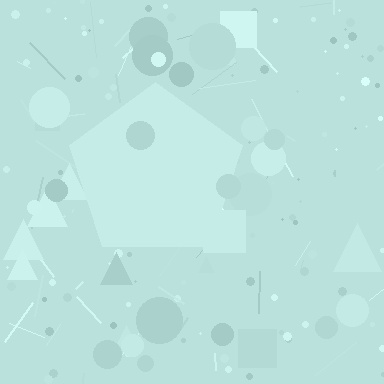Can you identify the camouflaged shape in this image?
The camouflaged shape is a pentagon.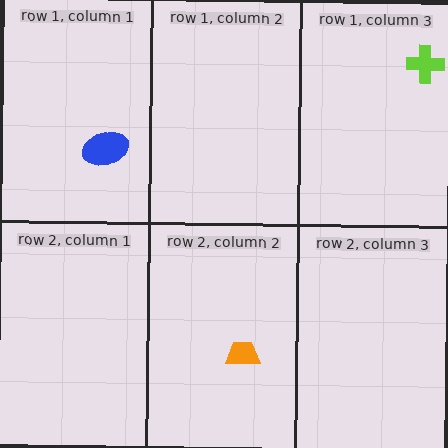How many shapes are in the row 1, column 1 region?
1.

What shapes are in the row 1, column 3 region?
The lime cross.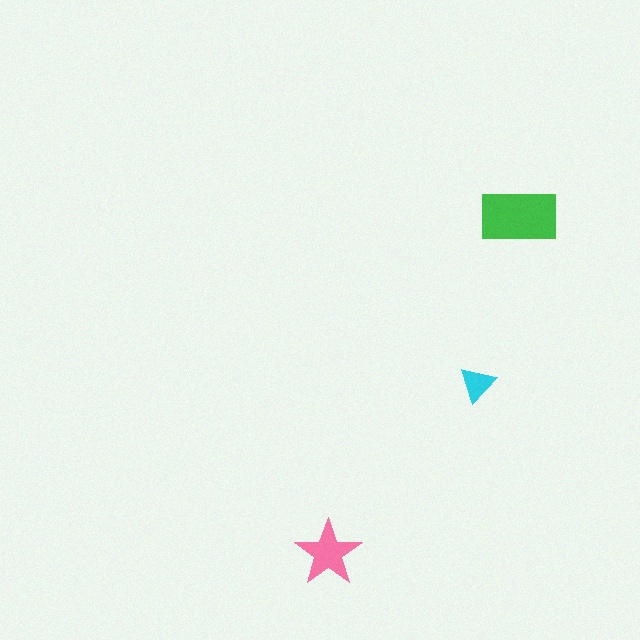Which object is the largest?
The green rectangle.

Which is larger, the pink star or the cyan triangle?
The pink star.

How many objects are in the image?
There are 3 objects in the image.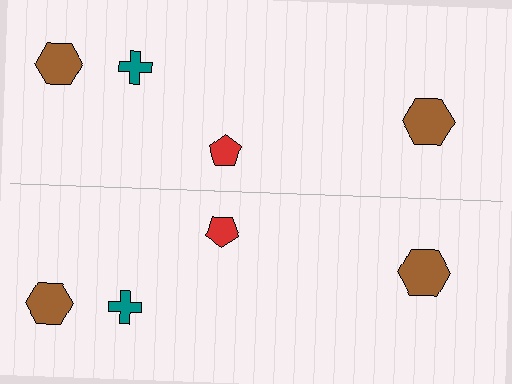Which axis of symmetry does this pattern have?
The pattern has a horizontal axis of symmetry running through the center of the image.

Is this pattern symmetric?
Yes, this pattern has bilateral (reflection) symmetry.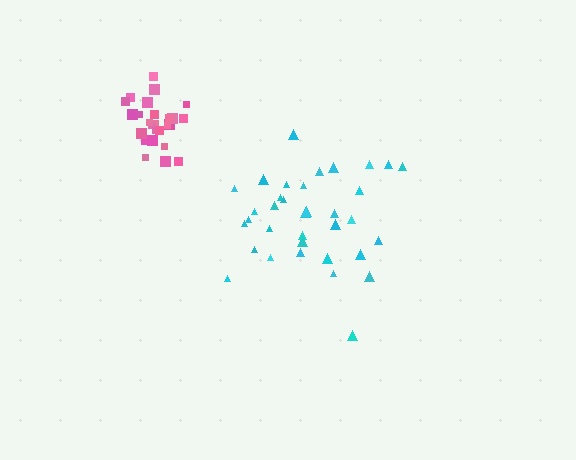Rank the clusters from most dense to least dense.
pink, cyan.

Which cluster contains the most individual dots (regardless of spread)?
Cyan (35).